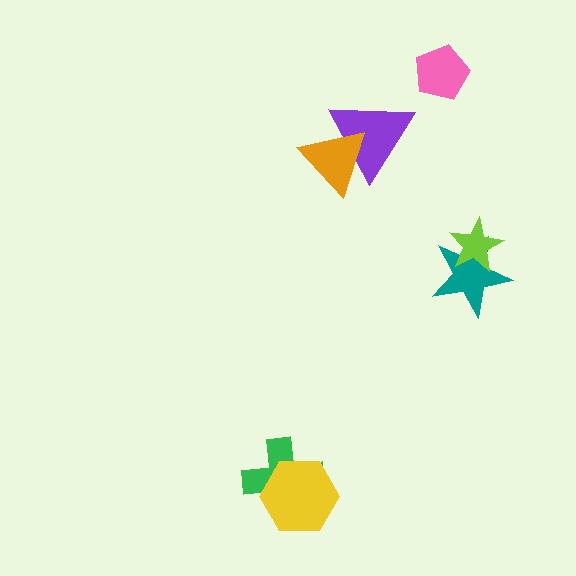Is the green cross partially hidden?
Yes, it is partially covered by another shape.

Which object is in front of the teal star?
The lime star is in front of the teal star.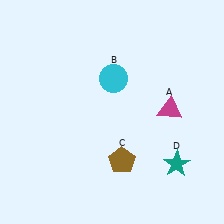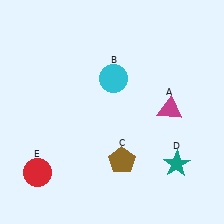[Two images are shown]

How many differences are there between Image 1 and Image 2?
There is 1 difference between the two images.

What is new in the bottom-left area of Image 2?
A red circle (E) was added in the bottom-left area of Image 2.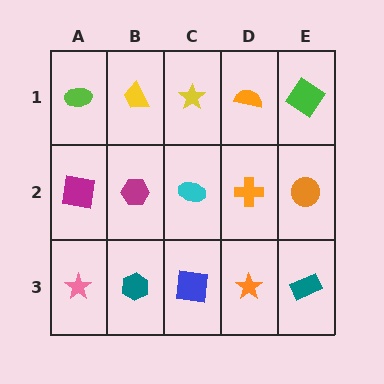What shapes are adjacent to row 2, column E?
A green diamond (row 1, column E), a teal rectangle (row 3, column E), an orange cross (row 2, column D).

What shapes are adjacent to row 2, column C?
A yellow star (row 1, column C), a blue square (row 3, column C), a magenta hexagon (row 2, column B), an orange cross (row 2, column D).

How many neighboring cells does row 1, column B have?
3.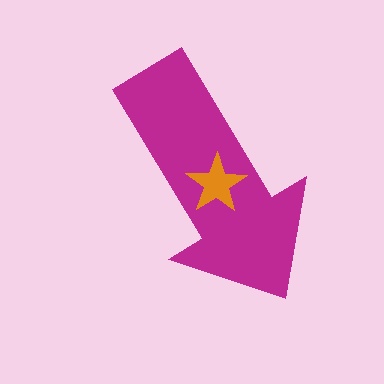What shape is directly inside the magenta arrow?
The orange star.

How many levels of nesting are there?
2.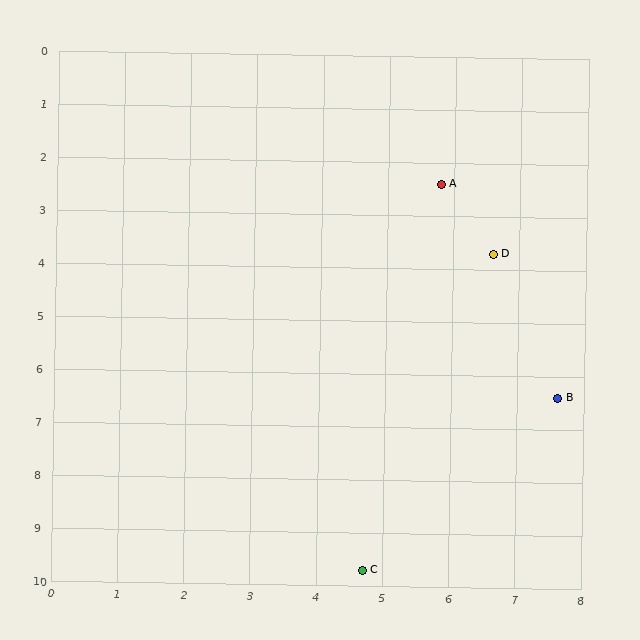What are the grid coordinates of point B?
Point B is at approximately (7.6, 6.4).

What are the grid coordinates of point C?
Point C is at approximately (4.7, 9.7).